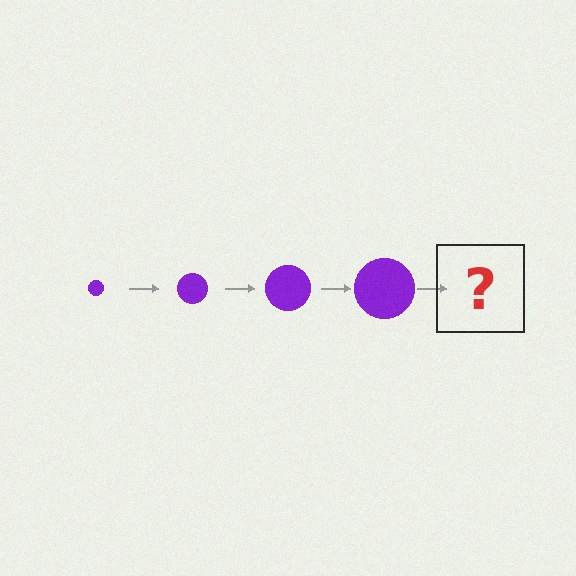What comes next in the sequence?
The next element should be a purple circle, larger than the previous one.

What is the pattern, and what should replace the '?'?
The pattern is that the circle gets progressively larger each step. The '?' should be a purple circle, larger than the previous one.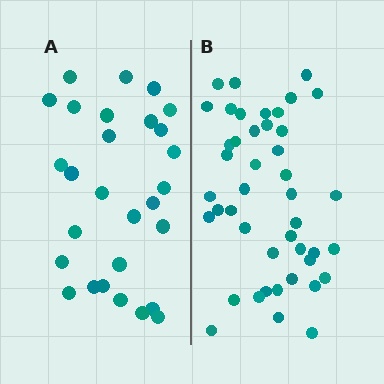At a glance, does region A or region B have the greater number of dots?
Region B (the right region) has more dots.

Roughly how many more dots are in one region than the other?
Region B has approximately 15 more dots than region A.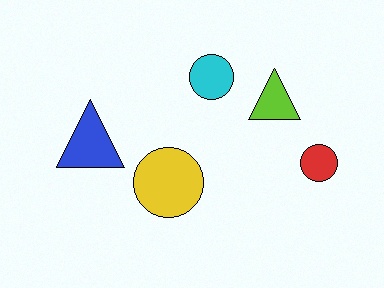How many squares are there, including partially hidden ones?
There are no squares.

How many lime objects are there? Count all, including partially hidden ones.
There is 1 lime object.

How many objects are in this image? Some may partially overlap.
There are 5 objects.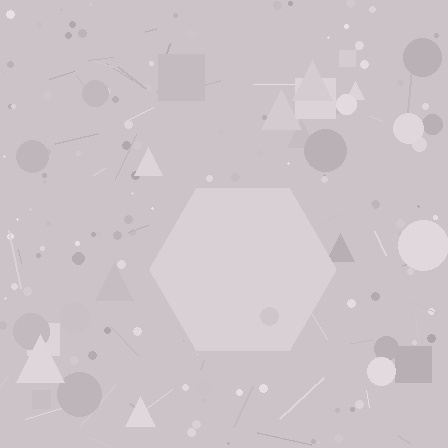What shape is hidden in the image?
A hexagon is hidden in the image.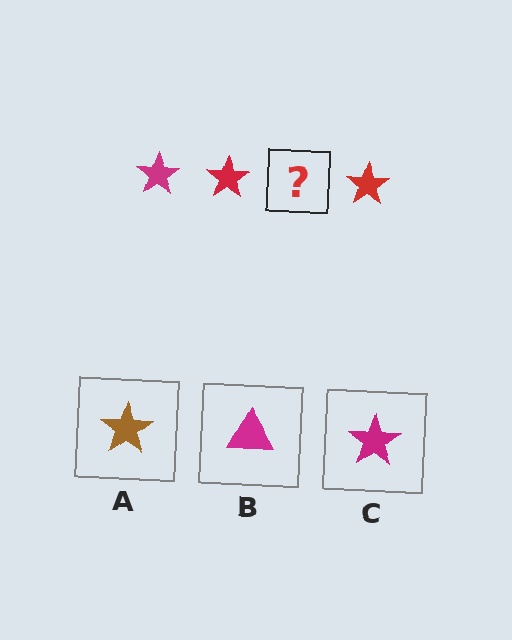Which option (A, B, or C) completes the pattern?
C.